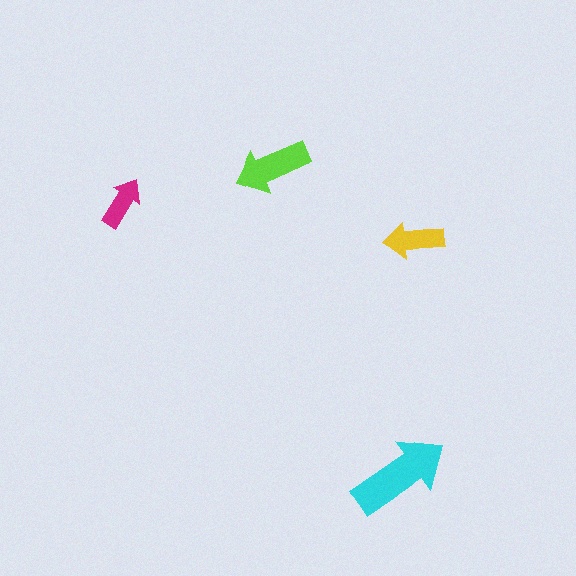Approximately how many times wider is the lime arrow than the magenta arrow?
About 1.5 times wider.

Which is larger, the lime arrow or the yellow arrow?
The lime one.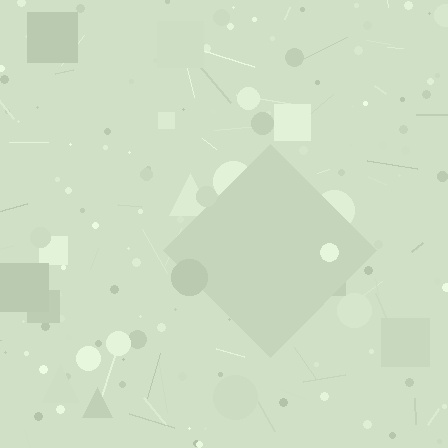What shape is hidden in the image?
A diamond is hidden in the image.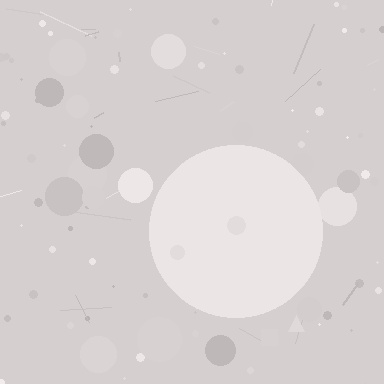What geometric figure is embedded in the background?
A circle is embedded in the background.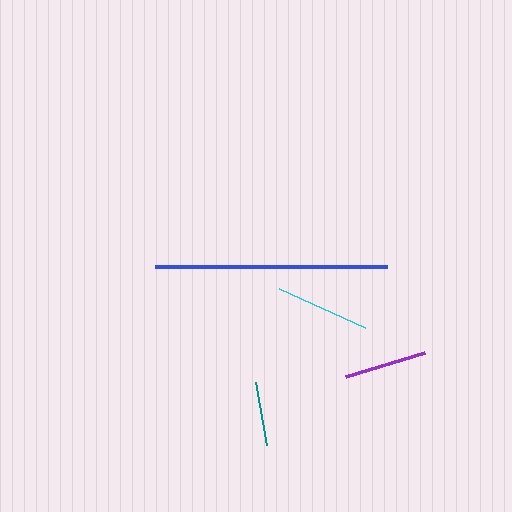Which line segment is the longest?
The blue line is the longest at approximately 232 pixels.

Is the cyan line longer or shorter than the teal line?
The cyan line is longer than the teal line.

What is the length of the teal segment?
The teal segment is approximately 64 pixels long.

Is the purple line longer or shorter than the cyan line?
The cyan line is longer than the purple line.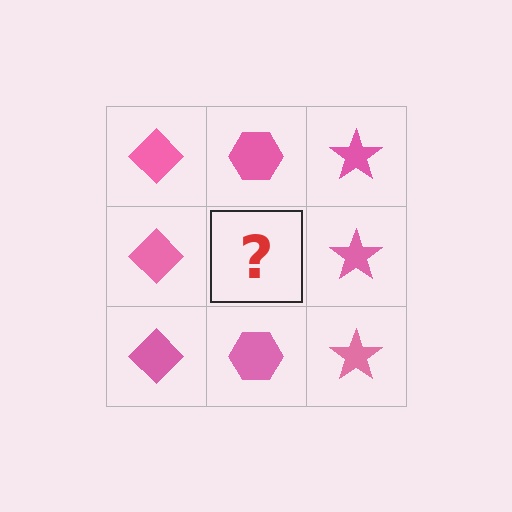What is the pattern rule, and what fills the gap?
The rule is that each column has a consistent shape. The gap should be filled with a pink hexagon.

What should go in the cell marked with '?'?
The missing cell should contain a pink hexagon.